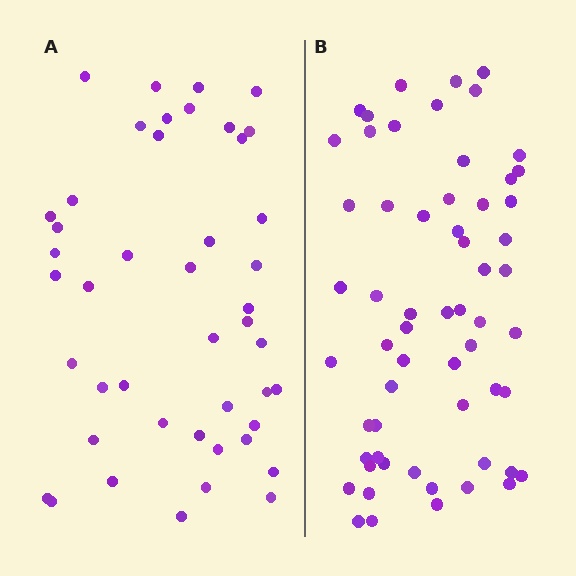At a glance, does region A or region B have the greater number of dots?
Region B (the right region) has more dots.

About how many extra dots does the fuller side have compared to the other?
Region B has approximately 15 more dots than region A.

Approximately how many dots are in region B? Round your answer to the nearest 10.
About 60 dots.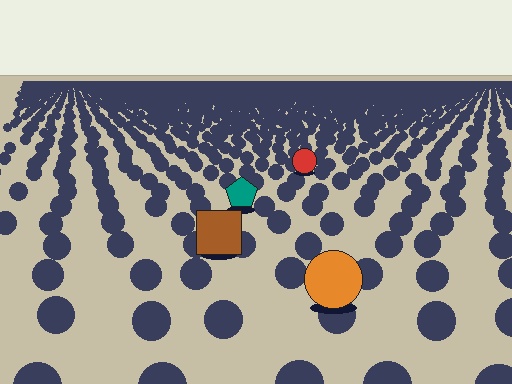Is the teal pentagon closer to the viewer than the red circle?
Yes. The teal pentagon is closer — you can tell from the texture gradient: the ground texture is coarser near it.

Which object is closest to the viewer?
The orange circle is closest. The texture marks near it are larger and more spread out.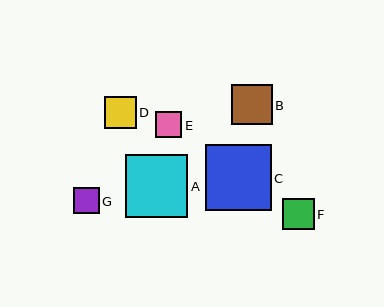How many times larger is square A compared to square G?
Square A is approximately 2.4 times the size of square G.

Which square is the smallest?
Square E is the smallest with a size of approximately 26 pixels.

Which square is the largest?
Square C is the largest with a size of approximately 66 pixels.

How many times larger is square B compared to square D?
Square B is approximately 1.3 times the size of square D.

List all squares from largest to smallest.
From largest to smallest: C, A, B, D, F, G, E.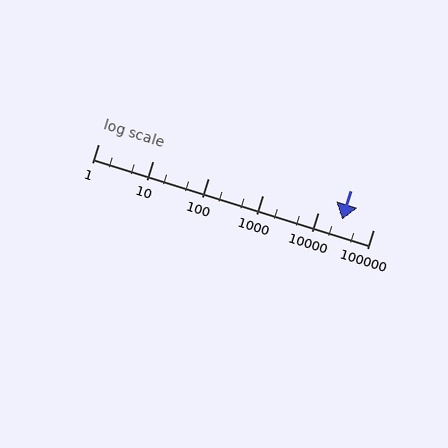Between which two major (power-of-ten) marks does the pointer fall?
The pointer is between 10000 and 100000.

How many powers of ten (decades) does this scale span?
The scale spans 5 decades, from 1 to 100000.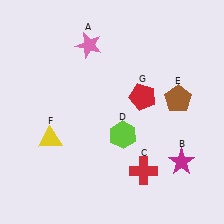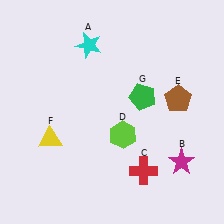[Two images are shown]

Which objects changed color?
A changed from pink to cyan. G changed from red to green.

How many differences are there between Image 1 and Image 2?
There are 2 differences between the two images.